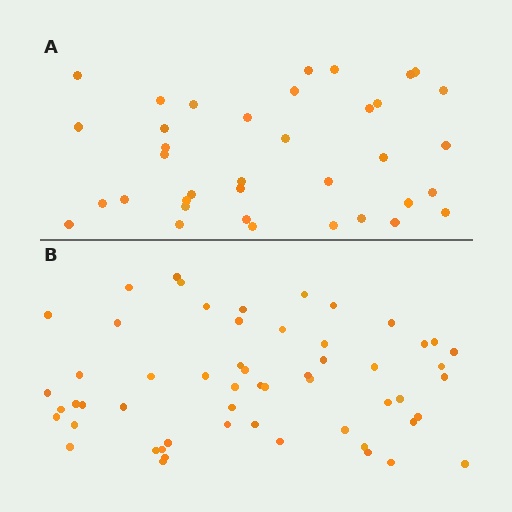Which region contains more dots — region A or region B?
Region B (the bottom region) has more dots.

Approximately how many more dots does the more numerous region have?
Region B has approximately 20 more dots than region A.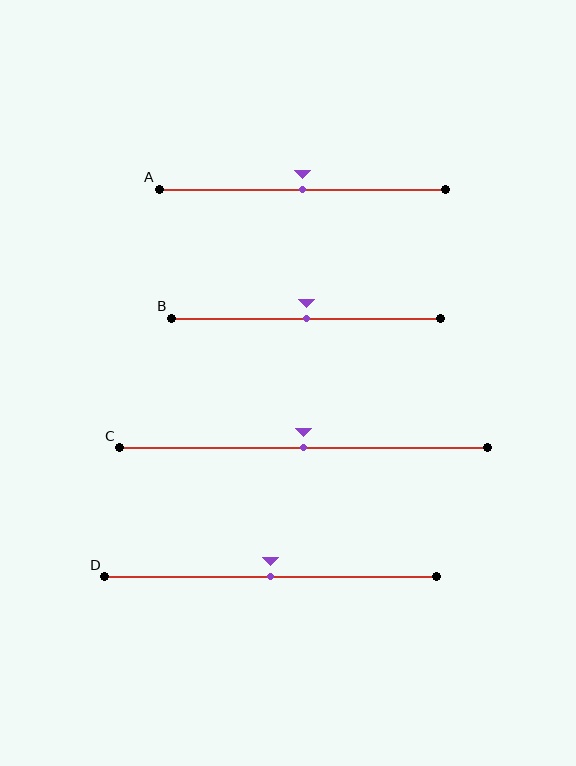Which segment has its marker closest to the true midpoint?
Segment A has its marker closest to the true midpoint.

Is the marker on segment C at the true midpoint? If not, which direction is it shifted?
Yes, the marker on segment C is at the true midpoint.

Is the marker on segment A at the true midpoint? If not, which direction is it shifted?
Yes, the marker on segment A is at the true midpoint.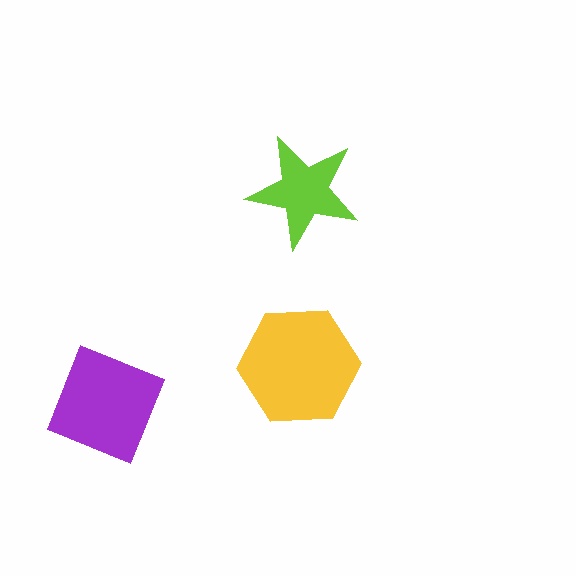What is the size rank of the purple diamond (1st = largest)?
2nd.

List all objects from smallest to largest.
The lime star, the purple diamond, the yellow hexagon.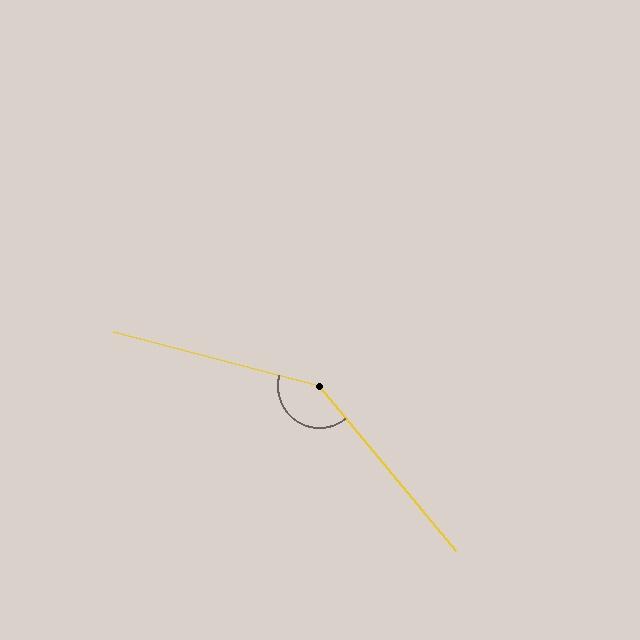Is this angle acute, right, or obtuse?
It is obtuse.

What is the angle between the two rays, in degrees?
Approximately 144 degrees.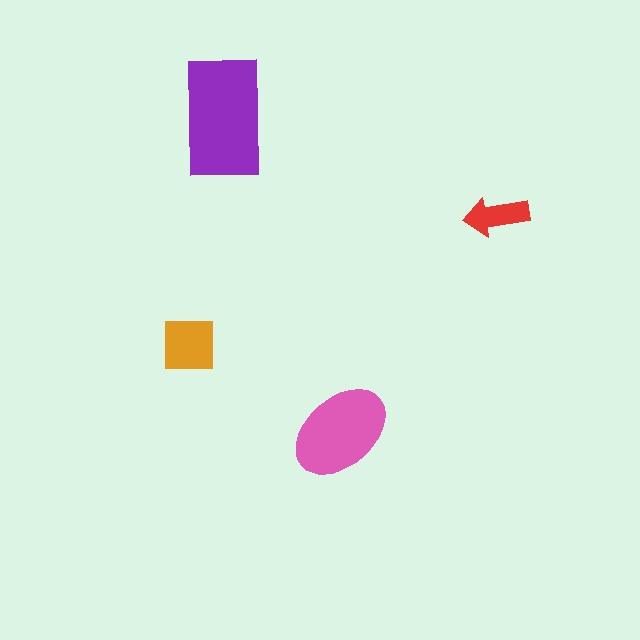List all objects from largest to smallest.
The purple rectangle, the pink ellipse, the orange square, the red arrow.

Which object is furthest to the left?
The orange square is leftmost.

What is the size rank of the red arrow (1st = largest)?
4th.